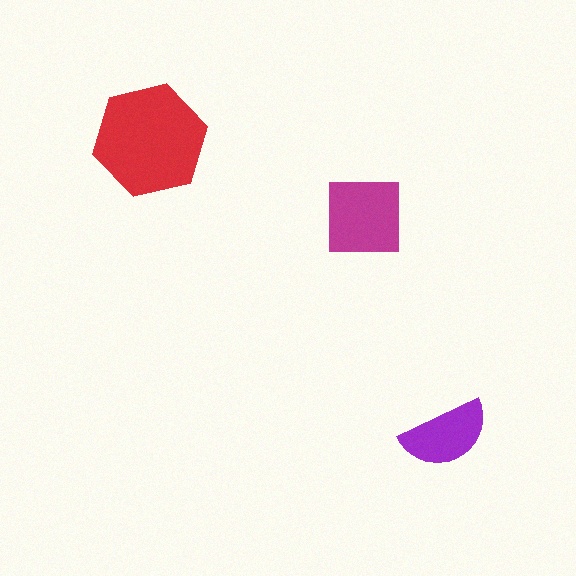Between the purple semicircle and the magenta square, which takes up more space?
The magenta square.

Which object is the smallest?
The purple semicircle.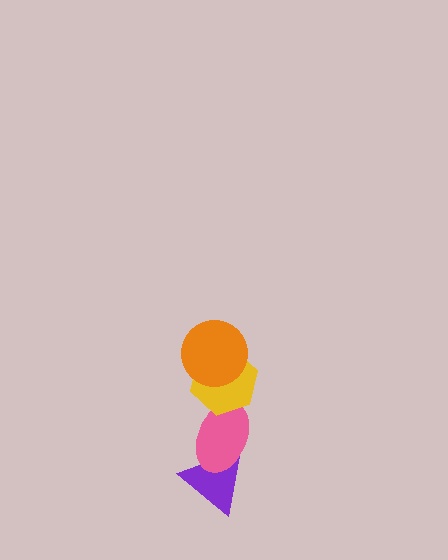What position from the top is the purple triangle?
The purple triangle is 4th from the top.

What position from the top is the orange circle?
The orange circle is 1st from the top.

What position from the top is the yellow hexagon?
The yellow hexagon is 2nd from the top.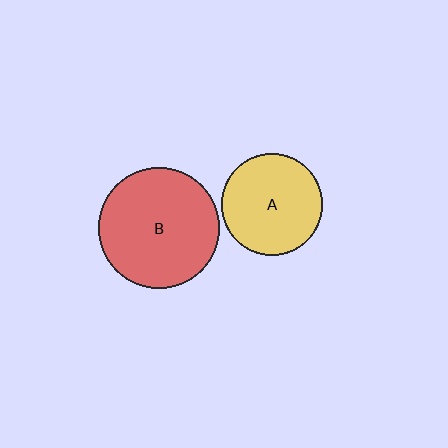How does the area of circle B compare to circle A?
Approximately 1.4 times.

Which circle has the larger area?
Circle B (red).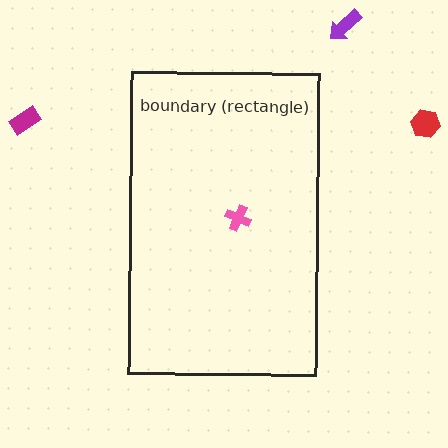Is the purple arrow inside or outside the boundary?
Outside.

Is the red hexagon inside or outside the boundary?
Outside.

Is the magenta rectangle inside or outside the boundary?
Outside.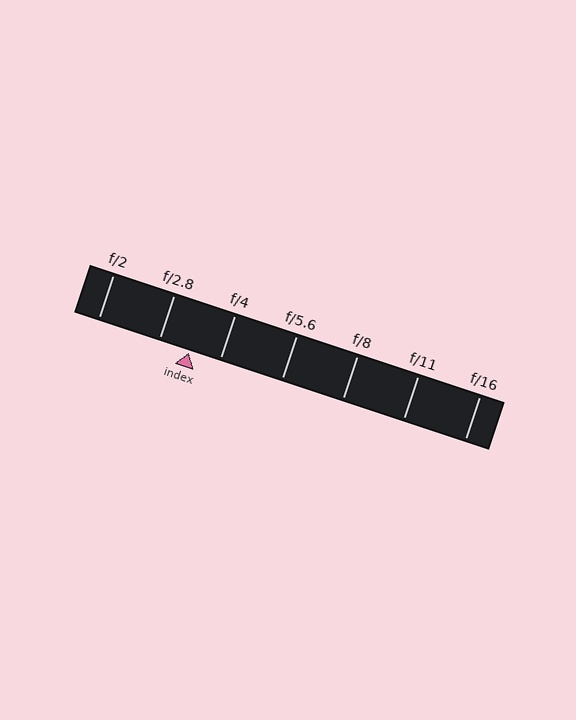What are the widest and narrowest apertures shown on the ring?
The widest aperture shown is f/2 and the narrowest is f/16.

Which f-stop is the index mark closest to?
The index mark is closest to f/4.